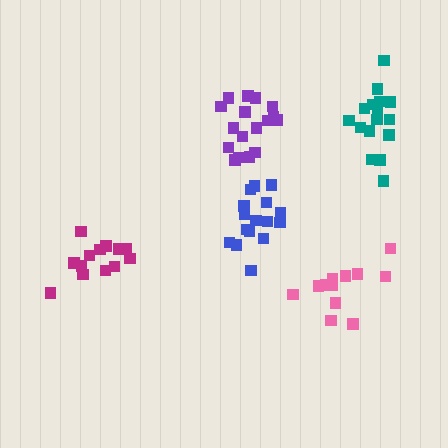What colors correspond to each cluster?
The clusters are colored: pink, teal, blue, purple, magenta.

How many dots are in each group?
Group 1: 12 dots, Group 2: 17 dots, Group 3: 16 dots, Group 4: 17 dots, Group 5: 13 dots (75 total).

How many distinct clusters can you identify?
There are 5 distinct clusters.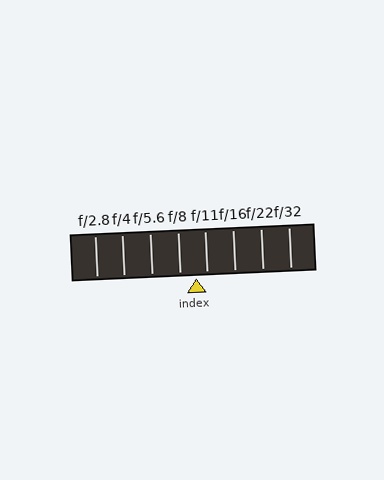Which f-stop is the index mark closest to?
The index mark is closest to f/11.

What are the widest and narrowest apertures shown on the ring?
The widest aperture shown is f/2.8 and the narrowest is f/32.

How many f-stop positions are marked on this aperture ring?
There are 8 f-stop positions marked.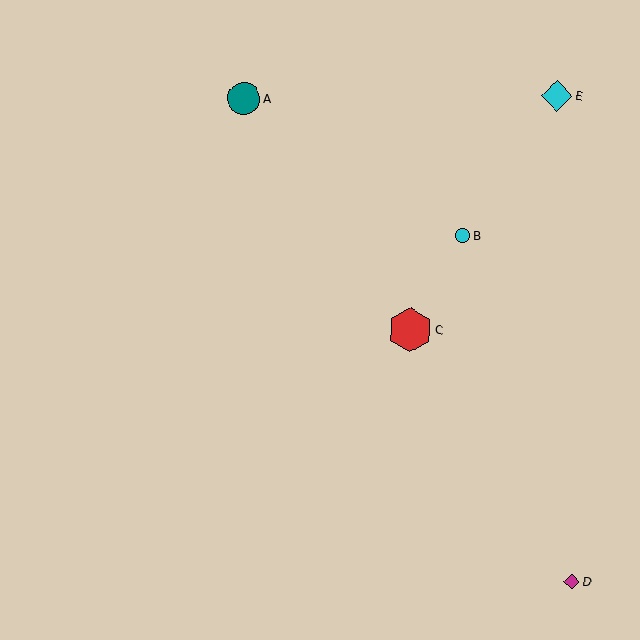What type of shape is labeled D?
Shape D is a magenta diamond.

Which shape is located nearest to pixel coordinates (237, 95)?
The teal circle (labeled A) at (244, 98) is nearest to that location.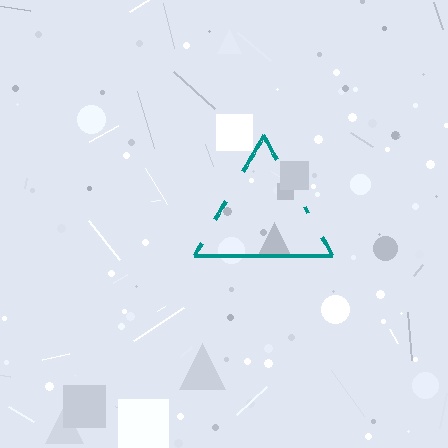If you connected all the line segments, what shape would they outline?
They would outline a triangle.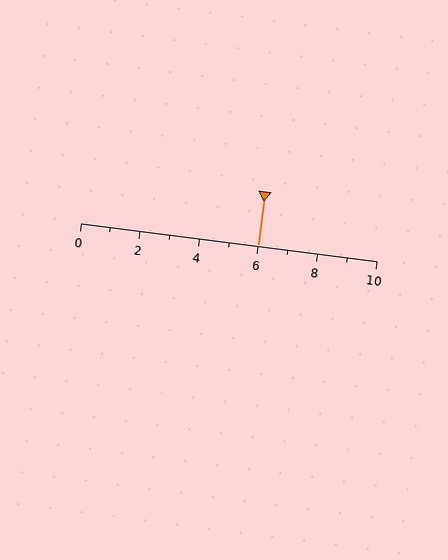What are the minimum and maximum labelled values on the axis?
The axis runs from 0 to 10.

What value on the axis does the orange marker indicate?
The marker indicates approximately 6.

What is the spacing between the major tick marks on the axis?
The major ticks are spaced 2 apart.